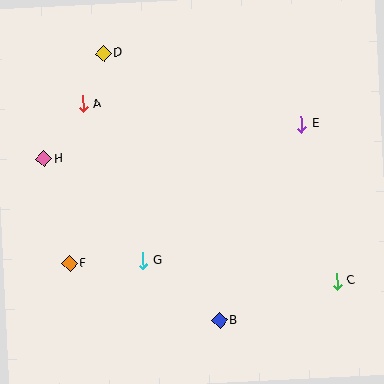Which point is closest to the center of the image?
Point G at (143, 261) is closest to the center.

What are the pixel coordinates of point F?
Point F is at (70, 264).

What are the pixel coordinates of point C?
Point C is at (337, 281).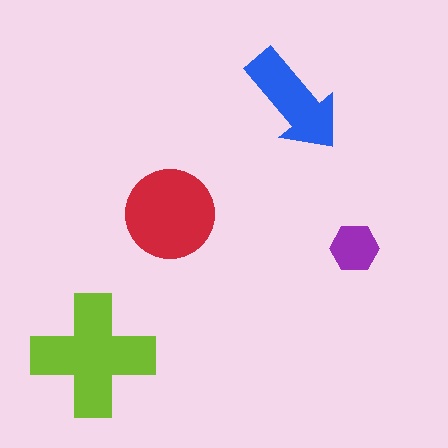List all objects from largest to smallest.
The lime cross, the red circle, the blue arrow, the purple hexagon.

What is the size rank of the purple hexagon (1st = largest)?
4th.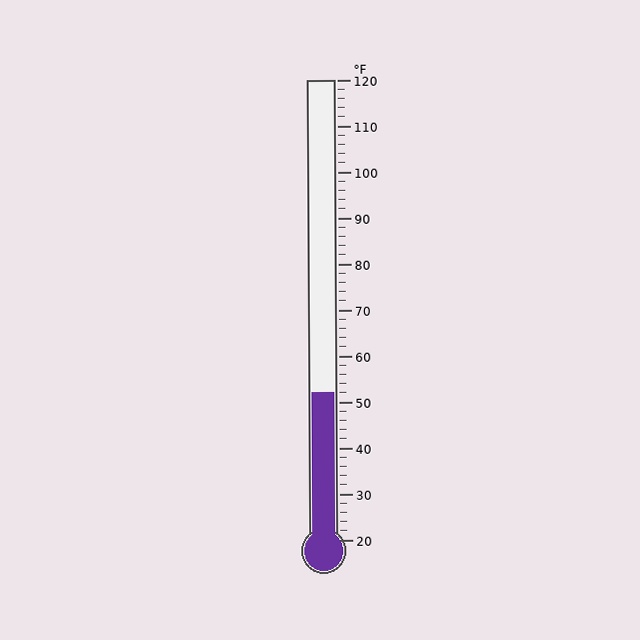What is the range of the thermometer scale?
The thermometer scale ranges from 20°F to 120°F.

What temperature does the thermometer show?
The thermometer shows approximately 52°F.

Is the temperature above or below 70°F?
The temperature is below 70°F.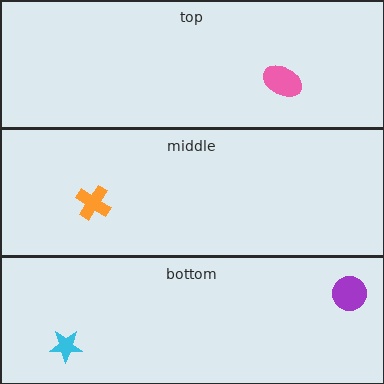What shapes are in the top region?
The pink ellipse.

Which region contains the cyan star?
The bottom region.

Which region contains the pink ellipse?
The top region.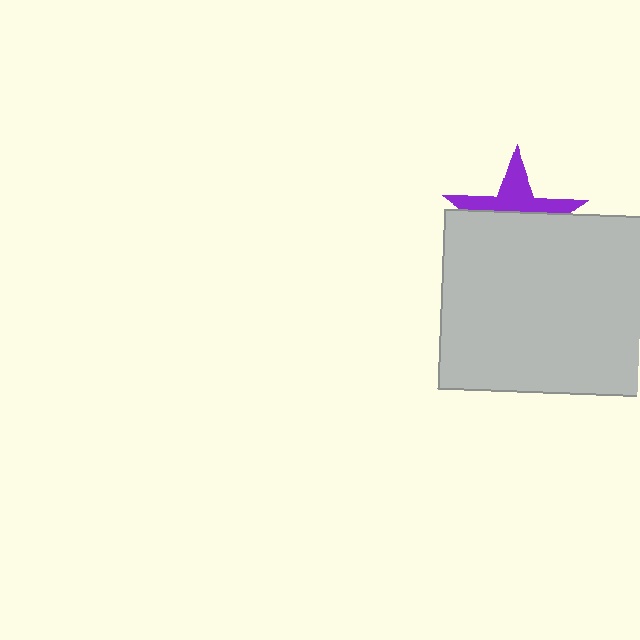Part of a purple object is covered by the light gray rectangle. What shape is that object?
It is a star.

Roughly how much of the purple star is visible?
A small part of it is visible (roughly 40%).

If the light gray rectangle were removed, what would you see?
You would see the complete purple star.